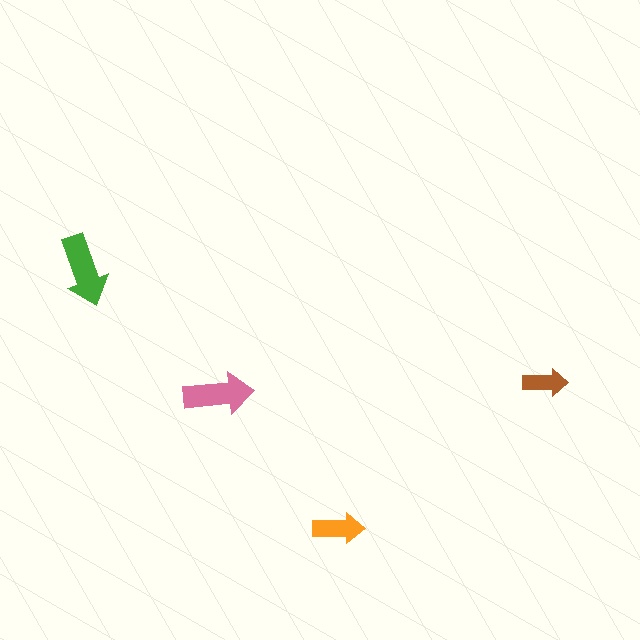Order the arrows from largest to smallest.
the green one, the pink one, the orange one, the brown one.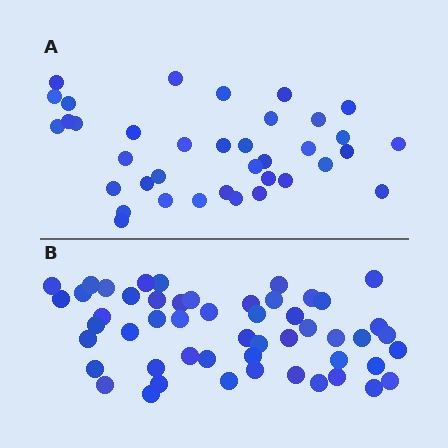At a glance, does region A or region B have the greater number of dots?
Region B (the bottom region) has more dots.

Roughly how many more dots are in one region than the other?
Region B has approximately 15 more dots than region A.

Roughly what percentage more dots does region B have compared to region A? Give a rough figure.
About 40% more.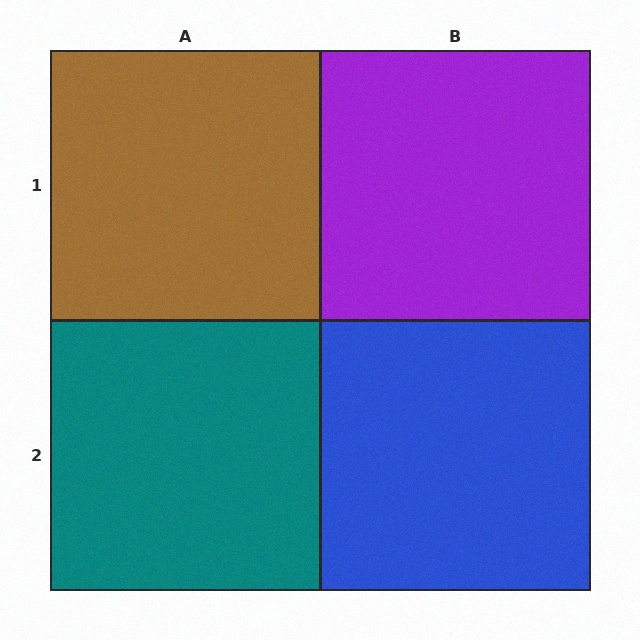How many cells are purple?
1 cell is purple.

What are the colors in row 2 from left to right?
Teal, blue.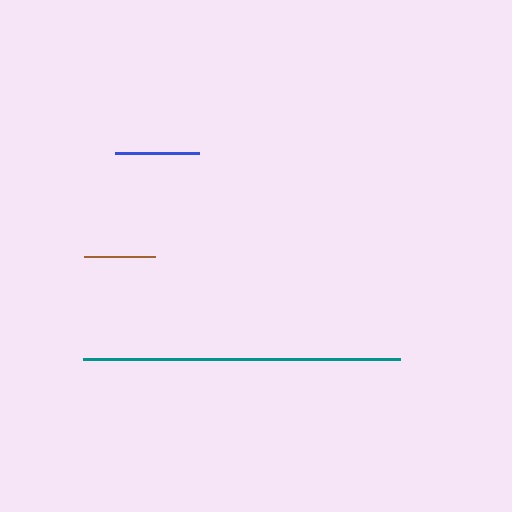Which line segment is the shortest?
The brown line is the shortest at approximately 70 pixels.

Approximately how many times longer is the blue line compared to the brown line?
The blue line is approximately 1.2 times the length of the brown line.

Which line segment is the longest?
The teal line is the longest at approximately 317 pixels.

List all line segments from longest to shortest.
From longest to shortest: teal, blue, brown.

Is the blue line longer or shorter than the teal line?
The teal line is longer than the blue line.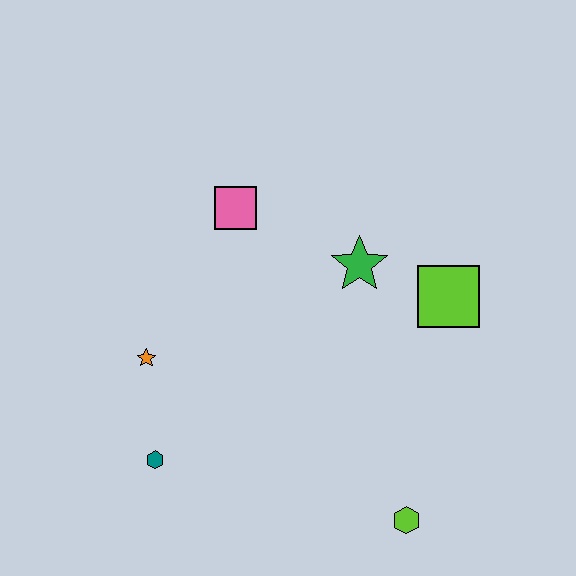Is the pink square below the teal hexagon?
No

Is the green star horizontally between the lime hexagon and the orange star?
Yes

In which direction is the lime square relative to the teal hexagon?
The lime square is to the right of the teal hexagon.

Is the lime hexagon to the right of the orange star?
Yes